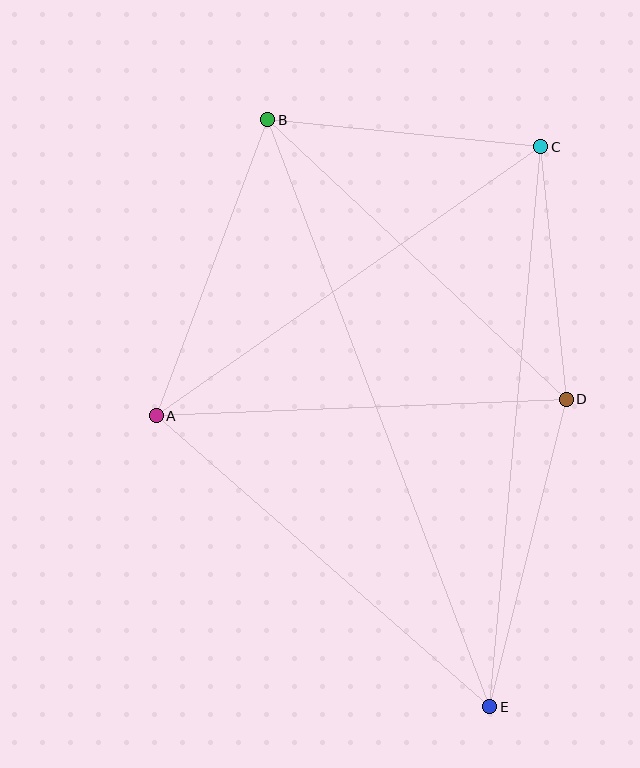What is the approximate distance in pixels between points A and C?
The distance between A and C is approximately 469 pixels.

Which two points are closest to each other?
Points C and D are closest to each other.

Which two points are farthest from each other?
Points B and E are farthest from each other.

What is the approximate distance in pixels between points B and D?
The distance between B and D is approximately 409 pixels.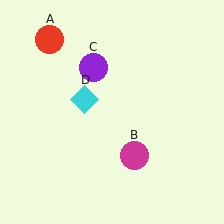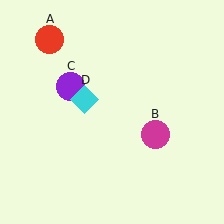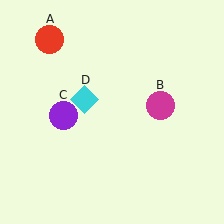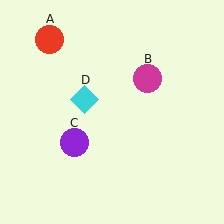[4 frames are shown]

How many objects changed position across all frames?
2 objects changed position: magenta circle (object B), purple circle (object C).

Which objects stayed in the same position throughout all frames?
Red circle (object A) and cyan diamond (object D) remained stationary.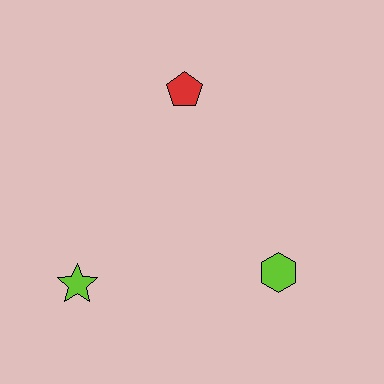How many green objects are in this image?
There are no green objects.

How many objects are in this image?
There are 3 objects.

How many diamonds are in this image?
There are no diamonds.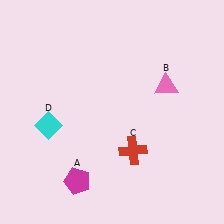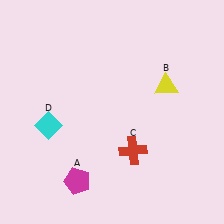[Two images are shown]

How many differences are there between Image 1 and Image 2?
There is 1 difference between the two images.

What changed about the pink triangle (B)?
In Image 1, B is pink. In Image 2, it changed to yellow.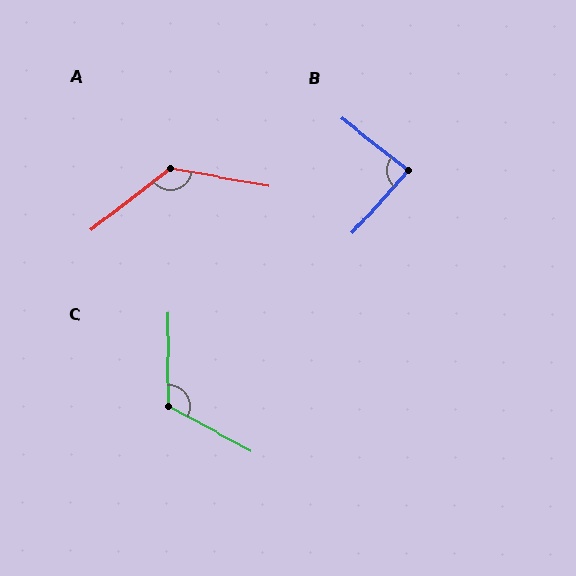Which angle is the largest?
A, at approximately 132 degrees.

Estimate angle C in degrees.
Approximately 118 degrees.